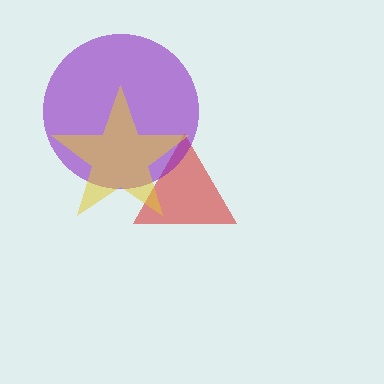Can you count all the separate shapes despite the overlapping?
Yes, there are 3 separate shapes.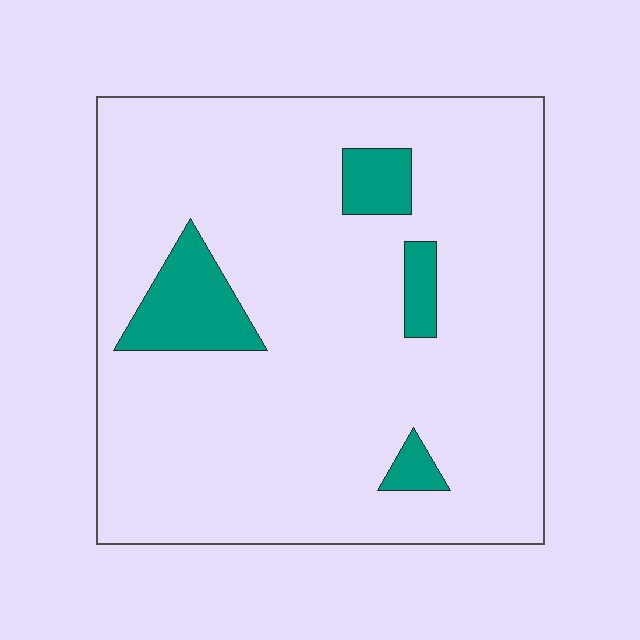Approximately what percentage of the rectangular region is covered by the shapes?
Approximately 10%.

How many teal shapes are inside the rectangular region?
4.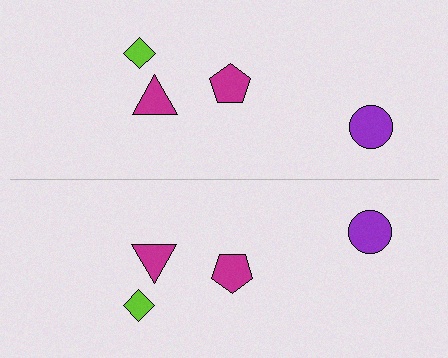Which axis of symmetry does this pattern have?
The pattern has a horizontal axis of symmetry running through the center of the image.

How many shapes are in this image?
There are 8 shapes in this image.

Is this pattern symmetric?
Yes, this pattern has bilateral (reflection) symmetry.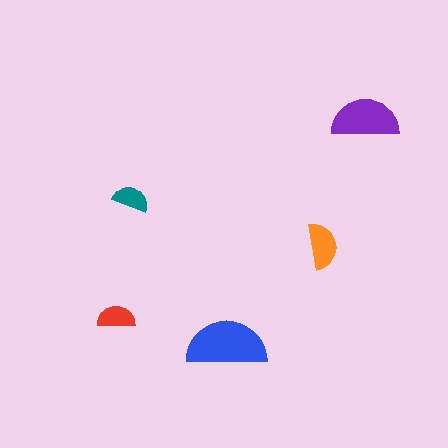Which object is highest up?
The purple semicircle is topmost.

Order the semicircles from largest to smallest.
the blue one, the purple one, the orange one, the red one, the teal one.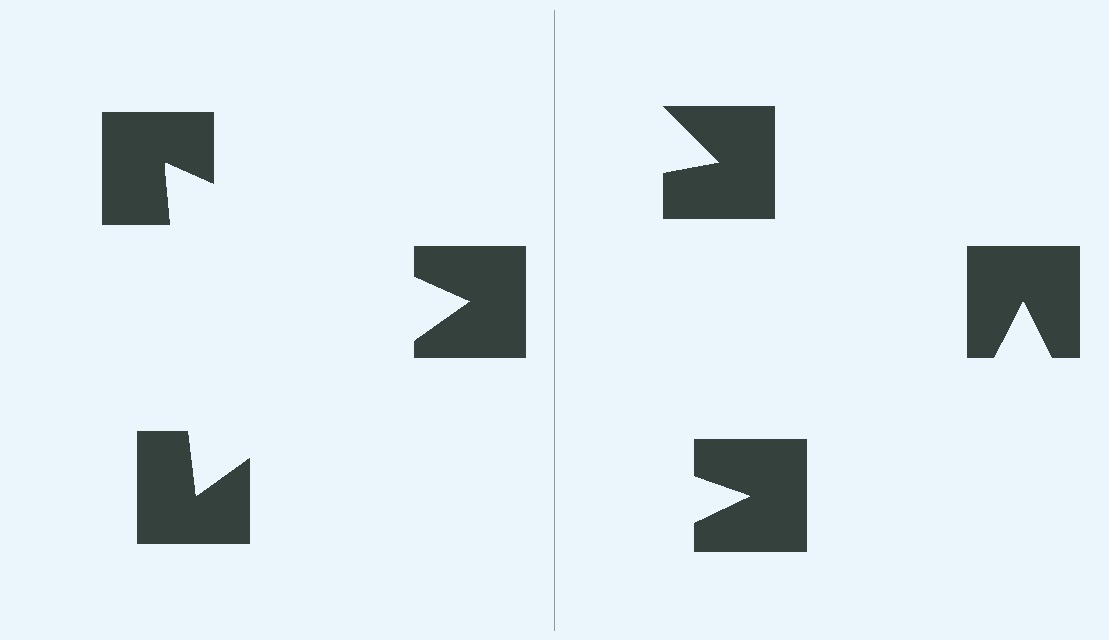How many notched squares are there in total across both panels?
6 — 3 on each side.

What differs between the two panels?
The notched squares are positioned identically on both sides; only the wedge orientations differ. On the left they align to a triangle; on the right they are misaligned.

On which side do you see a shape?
An illusory triangle appears on the left side. On the right side the wedge cuts are rotated, so no coherent shape forms.